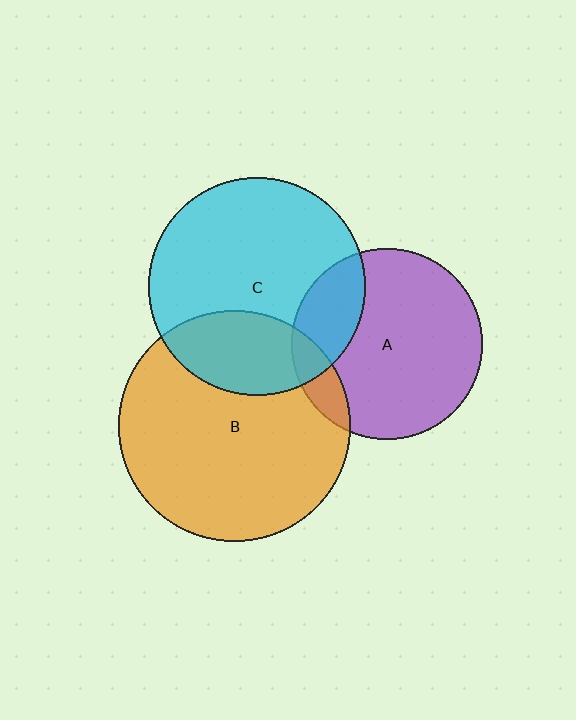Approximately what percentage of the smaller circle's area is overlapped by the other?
Approximately 25%.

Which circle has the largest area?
Circle B (orange).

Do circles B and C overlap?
Yes.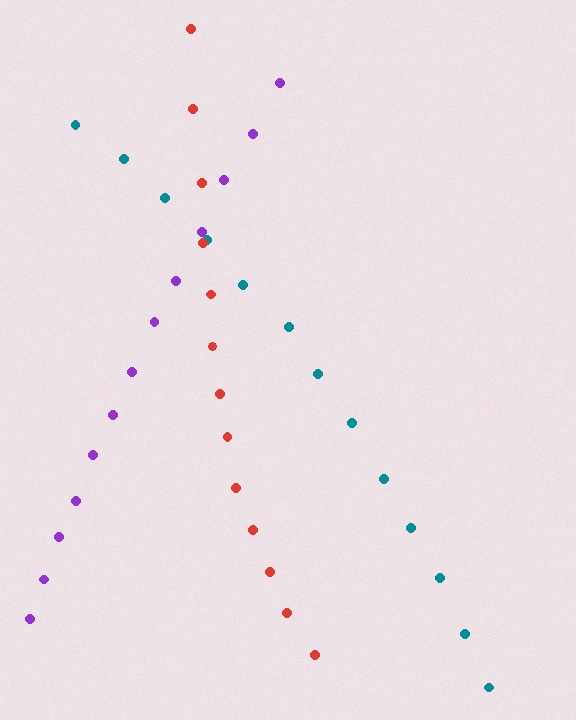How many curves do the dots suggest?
There are 3 distinct paths.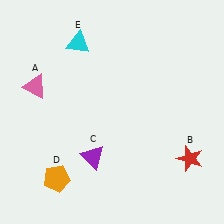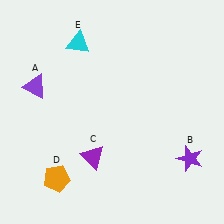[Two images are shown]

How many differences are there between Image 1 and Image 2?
There are 2 differences between the two images.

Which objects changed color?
A changed from pink to purple. B changed from red to purple.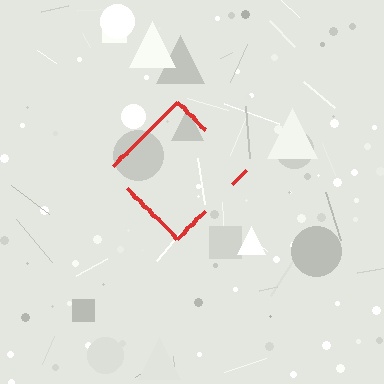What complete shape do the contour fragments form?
The contour fragments form a diamond.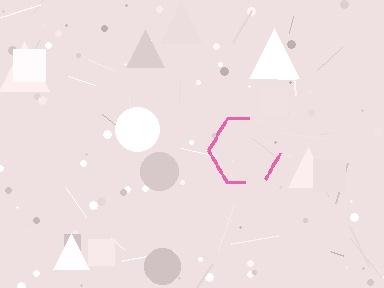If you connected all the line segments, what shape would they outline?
They would outline a hexagon.